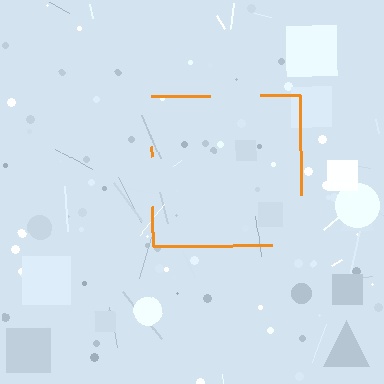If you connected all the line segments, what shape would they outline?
They would outline a square.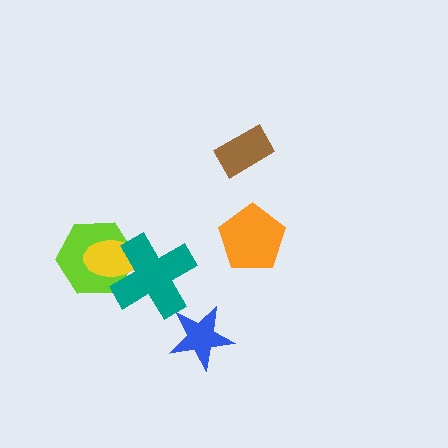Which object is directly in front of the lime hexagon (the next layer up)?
The yellow ellipse is directly in front of the lime hexagon.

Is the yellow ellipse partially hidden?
Yes, it is partially covered by another shape.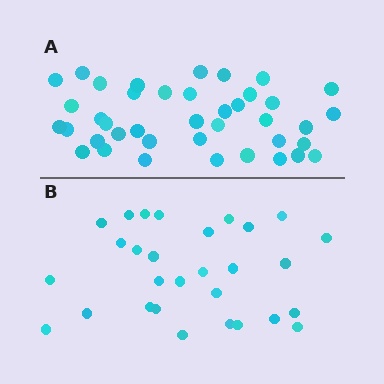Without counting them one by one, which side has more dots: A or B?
Region A (the top region) has more dots.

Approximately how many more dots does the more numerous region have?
Region A has roughly 12 or so more dots than region B.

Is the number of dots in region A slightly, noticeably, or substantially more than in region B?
Region A has noticeably more, but not dramatically so. The ratio is roughly 1.4 to 1.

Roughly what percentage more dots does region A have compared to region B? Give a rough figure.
About 40% more.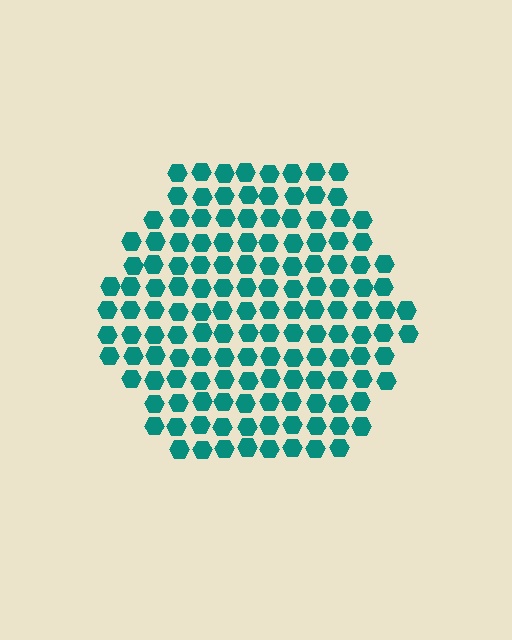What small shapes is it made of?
It is made of small hexagons.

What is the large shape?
The large shape is a hexagon.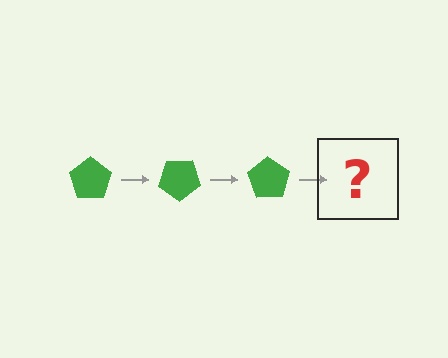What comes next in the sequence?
The next element should be a green pentagon rotated 105 degrees.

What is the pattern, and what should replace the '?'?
The pattern is that the pentagon rotates 35 degrees each step. The '?' should be a green pentagon rotated 105 degrees.